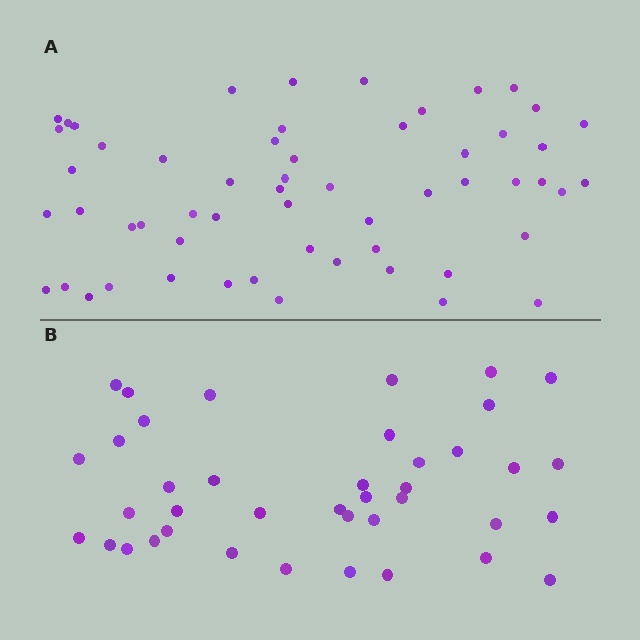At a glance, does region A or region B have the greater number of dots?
Region A (the top region) has more dots.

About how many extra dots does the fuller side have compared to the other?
Region A has approximately 15 more dots than region B.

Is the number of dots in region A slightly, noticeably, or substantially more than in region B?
Region A has noticeably more, but not dramatically so. The ratio is roughly 1.4 to 1.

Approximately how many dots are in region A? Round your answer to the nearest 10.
About 60 dots. (The exact count is 57, which rounds to 60.)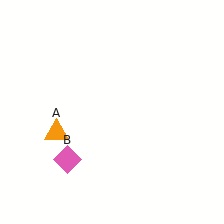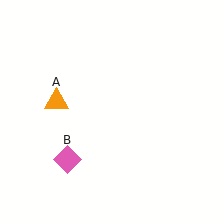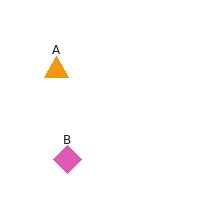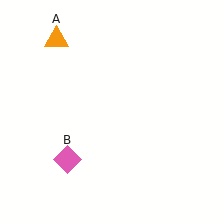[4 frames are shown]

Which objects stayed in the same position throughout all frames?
Pink diamond (object B) remained stationary.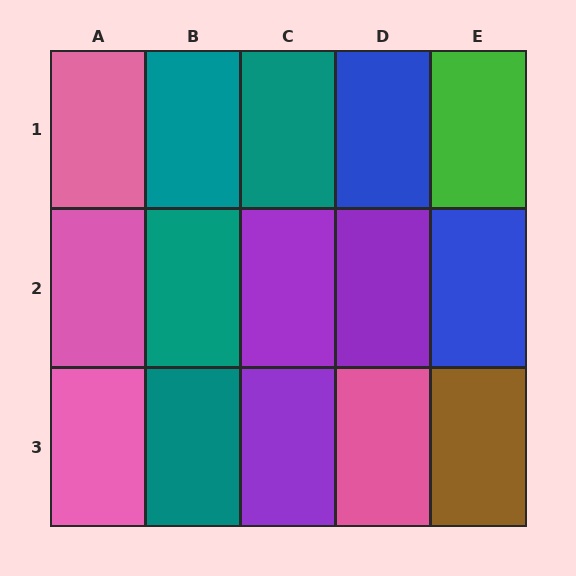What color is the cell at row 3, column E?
Brown.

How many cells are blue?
2 cells are blue.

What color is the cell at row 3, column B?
Teal.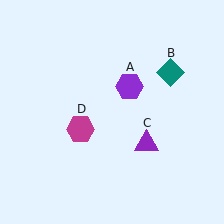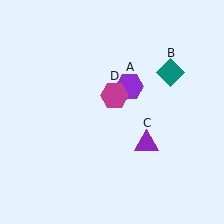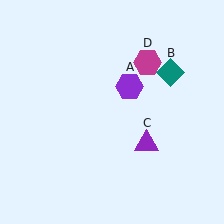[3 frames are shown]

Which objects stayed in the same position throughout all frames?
Purple hexagon (object A) and teal diamond (object B) and purple triangle (object C) remained stationary.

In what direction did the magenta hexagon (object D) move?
The magenta hexagon (object D) moved up and to the right.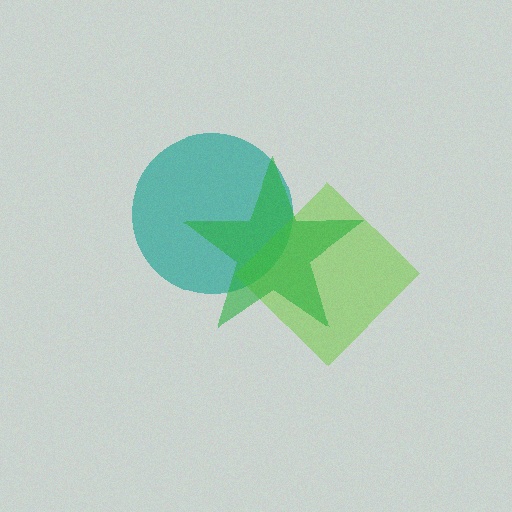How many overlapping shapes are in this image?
There are 3 overlapping shapes in the image.